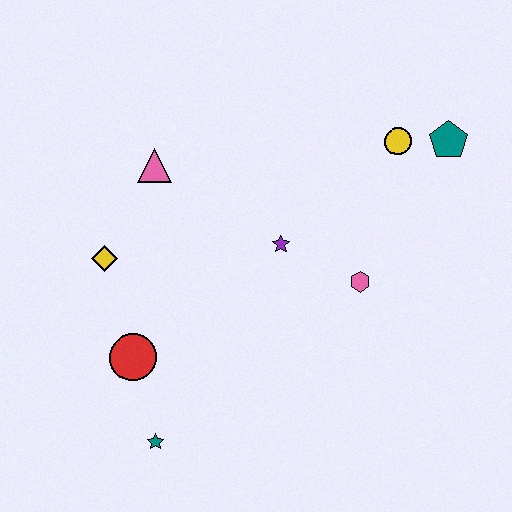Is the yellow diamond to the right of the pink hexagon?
No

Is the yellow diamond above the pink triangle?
No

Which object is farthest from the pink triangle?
The teal pentagon is farthest from the pink triangle.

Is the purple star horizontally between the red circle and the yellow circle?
Yes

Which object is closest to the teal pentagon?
The yellow circle is closest to the teal pentagon.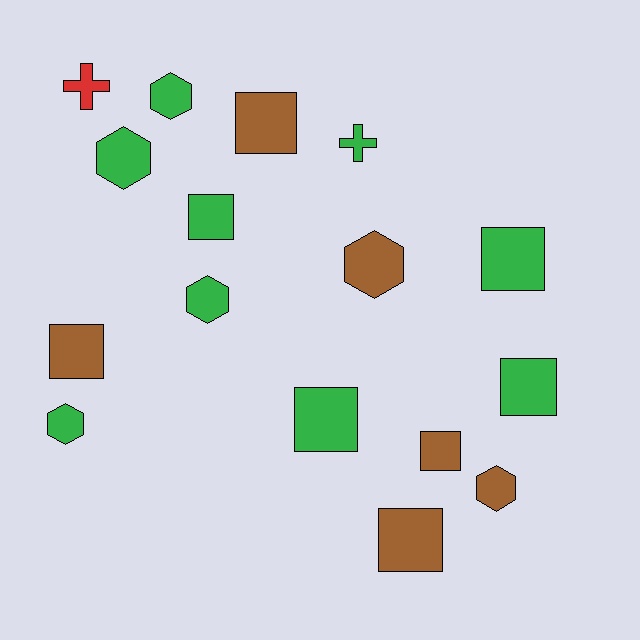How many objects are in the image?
There are 16 objects.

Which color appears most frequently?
Green, with 9 objects.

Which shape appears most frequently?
Square, with 8 objects.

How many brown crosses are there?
There are no brown crosses.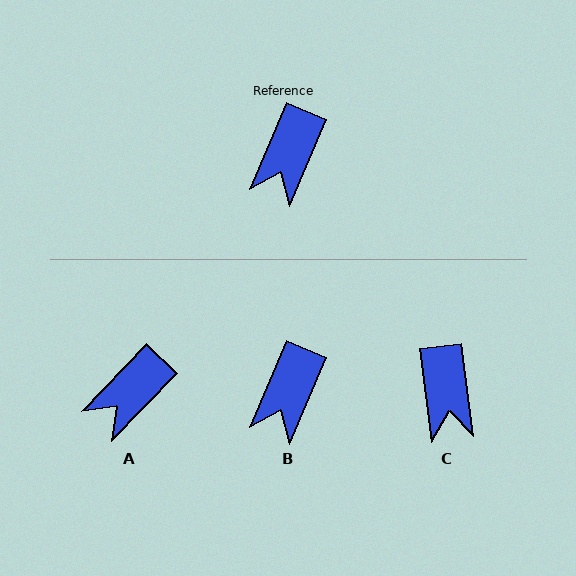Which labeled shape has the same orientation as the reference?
B.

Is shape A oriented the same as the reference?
No, it is off by about 21 degrees.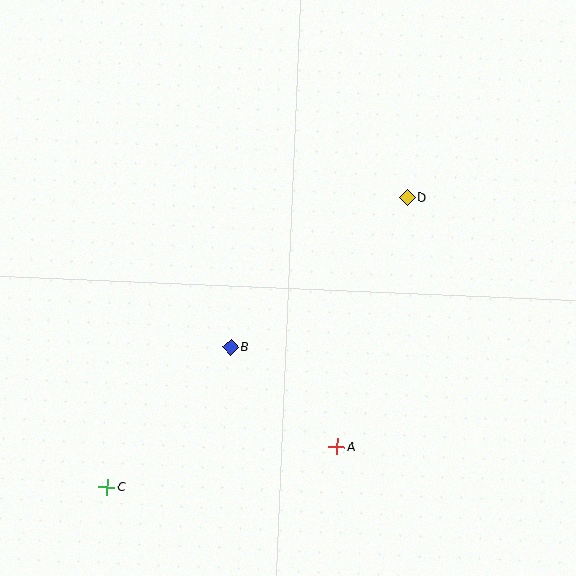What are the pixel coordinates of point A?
Point A is at (337, 446).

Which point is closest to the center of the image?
Point B at (230, 347) is closest to the center.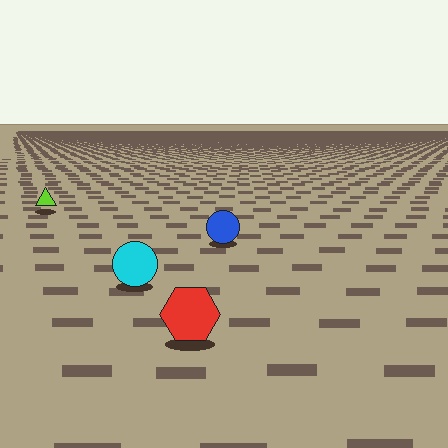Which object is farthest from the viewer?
The lime triangle is farthest from the viewer. It appears smaller and the ground texture around it is denser.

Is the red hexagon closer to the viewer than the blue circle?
Yes. The red hexagon is closer — you can tell from the texture gradient: the ground texture is coarser near it.